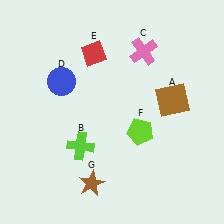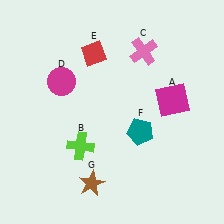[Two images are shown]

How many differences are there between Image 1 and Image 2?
There are 3 differences between the two images.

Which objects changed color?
A changed from brown to magenta. D changed from blue to magenta. F changed from lime to teal.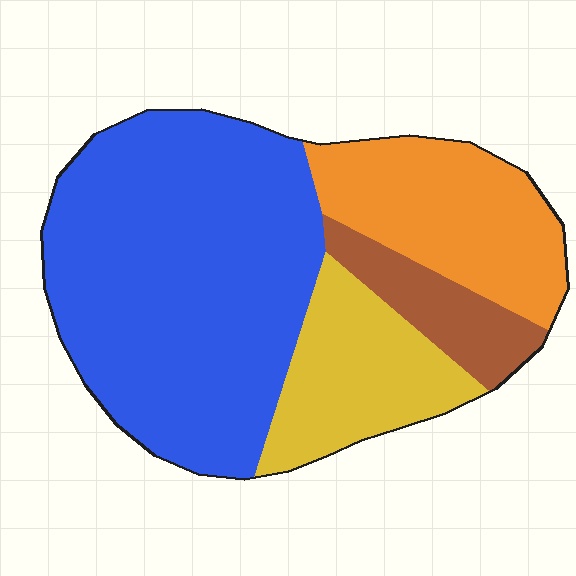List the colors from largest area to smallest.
From largest to smallest: blue, orange, yellow, brown.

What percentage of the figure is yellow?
Yellow takes up less than a quarter of the figure.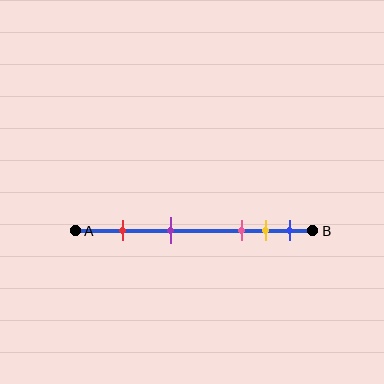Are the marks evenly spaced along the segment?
No, the marks are not evenly spaced.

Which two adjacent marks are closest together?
The yellow and blue marks are the closest adjacent pair.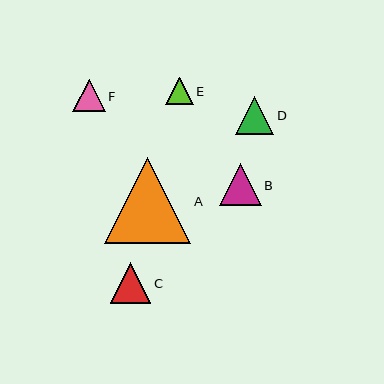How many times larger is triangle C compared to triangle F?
Triangle C is approximately 1.3 times the size of triangle F.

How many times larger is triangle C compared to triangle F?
Triangle C is approximately 1.3 times the size of triangle F.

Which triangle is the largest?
Triangle A is the largest with a size of approximately 86 pixels.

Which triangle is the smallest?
Triangle E is the smallest with a size of approximately 28 pixels.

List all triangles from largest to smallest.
From largest to smallest: A, B, C, D, F, E.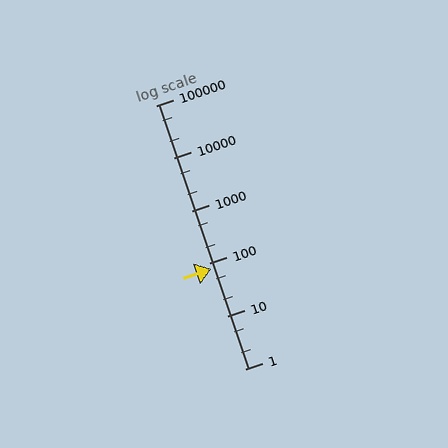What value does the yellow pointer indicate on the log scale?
The pointer indicates approximately 79.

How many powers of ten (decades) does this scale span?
The scale spans 5 decades, from 1 to 100000.